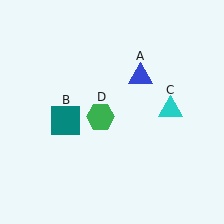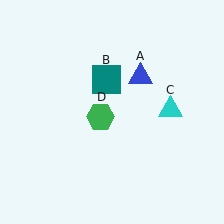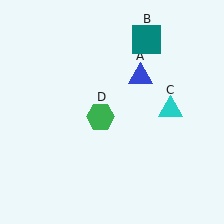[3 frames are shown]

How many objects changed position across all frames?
1 object changed position: teal square (object B).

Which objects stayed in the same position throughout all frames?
Blue triangle (object A) and cyan triangle (object C) and green hexagon (object D) remained stationary.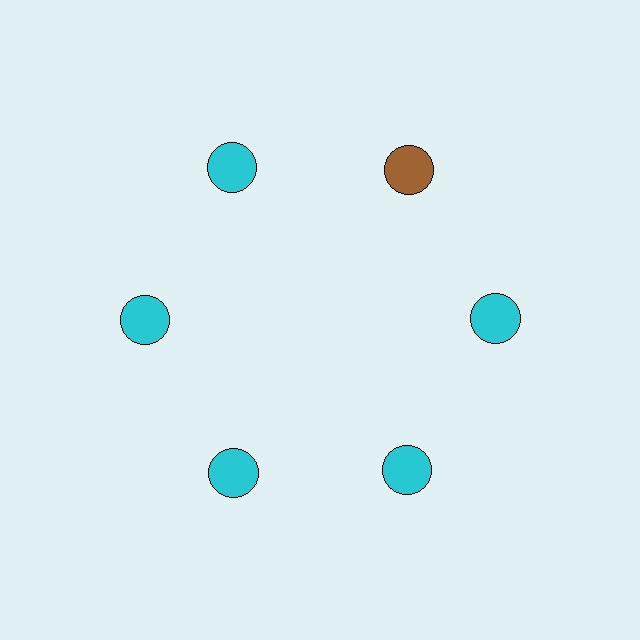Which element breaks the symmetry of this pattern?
The brown circle at roughly the 1 o'clock position breaks the symmetry. All other shapes are cyan circles.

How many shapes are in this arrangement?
There are 6 shapes arranged in a ring pattern.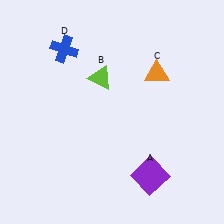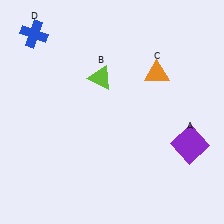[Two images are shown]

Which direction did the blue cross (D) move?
The blue cross (D) moved left.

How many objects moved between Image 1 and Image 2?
2 objects moved between the two images.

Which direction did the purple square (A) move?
The purple square (A) moved right.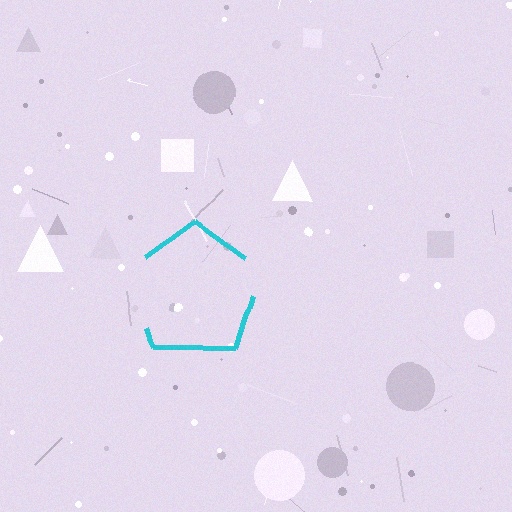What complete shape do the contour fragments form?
The contour fragments form a pentagon.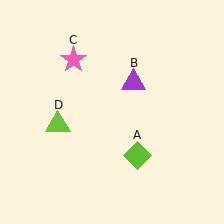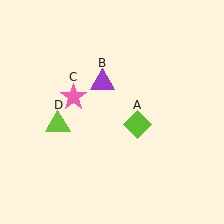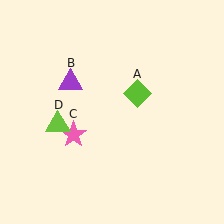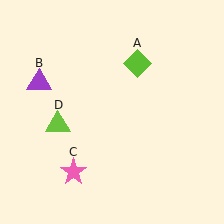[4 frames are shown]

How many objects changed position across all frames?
3 objects changed position: lime diamond (object A), purple triangle (object B), pink star (object C).